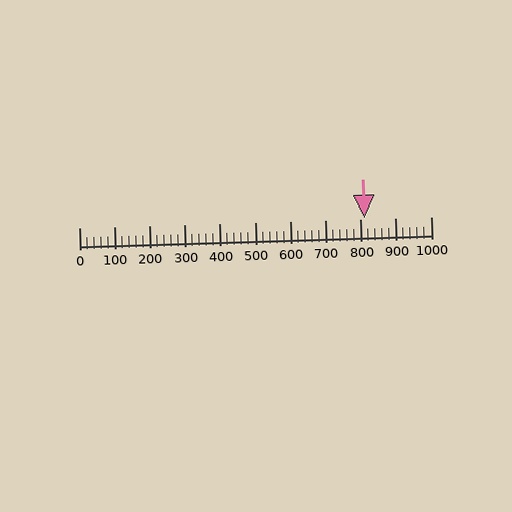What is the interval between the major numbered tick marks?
The major tick marks are spaced 100 units apart.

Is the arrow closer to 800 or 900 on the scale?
The arrow is closer to 800.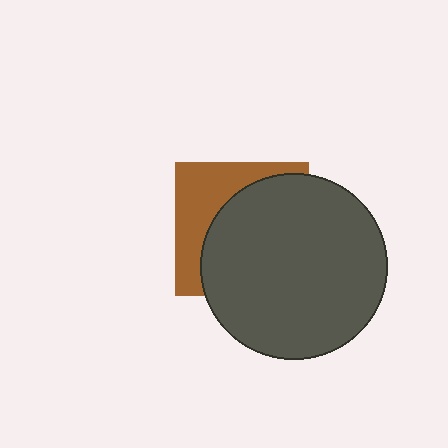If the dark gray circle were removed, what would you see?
You would see the complete brown square.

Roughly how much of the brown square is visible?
A small part of it is visible (roughly 36%).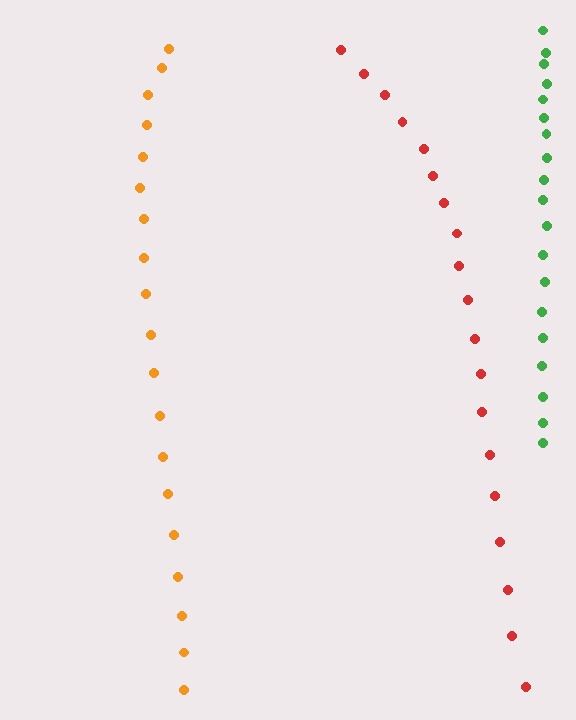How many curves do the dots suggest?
There are 3 distinct paths.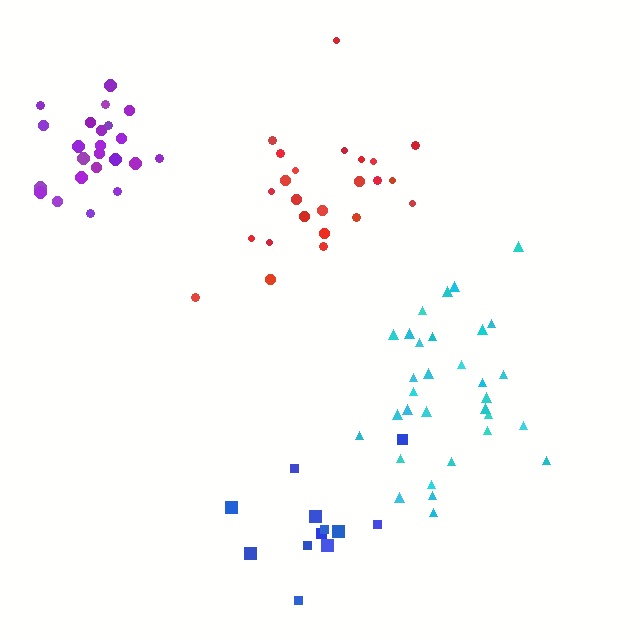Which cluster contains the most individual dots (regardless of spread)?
Cyan (32).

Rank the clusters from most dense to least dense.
purple, cyan, red, blue.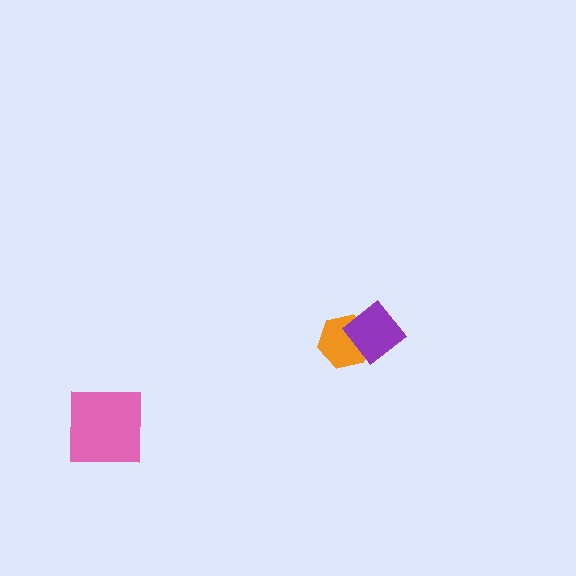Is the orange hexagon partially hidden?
Yes, it is partially covered by another shape.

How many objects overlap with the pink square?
0 objects overlap with the pink square.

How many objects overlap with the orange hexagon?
1 object overlaps with the orange hexagon.